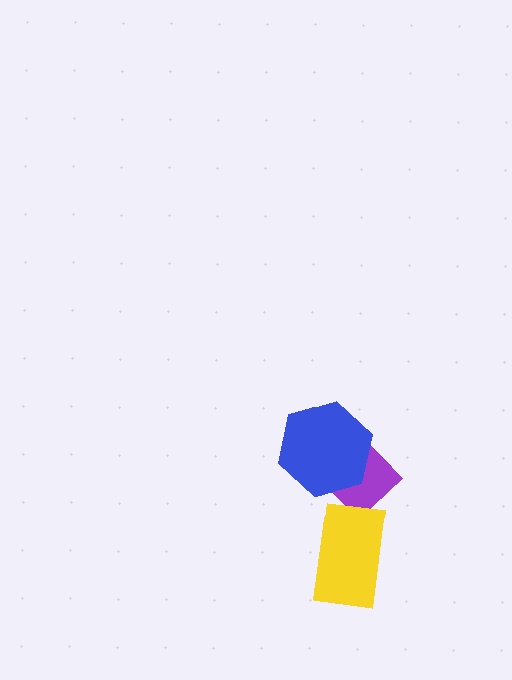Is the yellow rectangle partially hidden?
No, no other shape covers it.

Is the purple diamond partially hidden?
Yes, it is partially covered by another shape.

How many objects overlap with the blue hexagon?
1 object overlaps with the blue hexagon.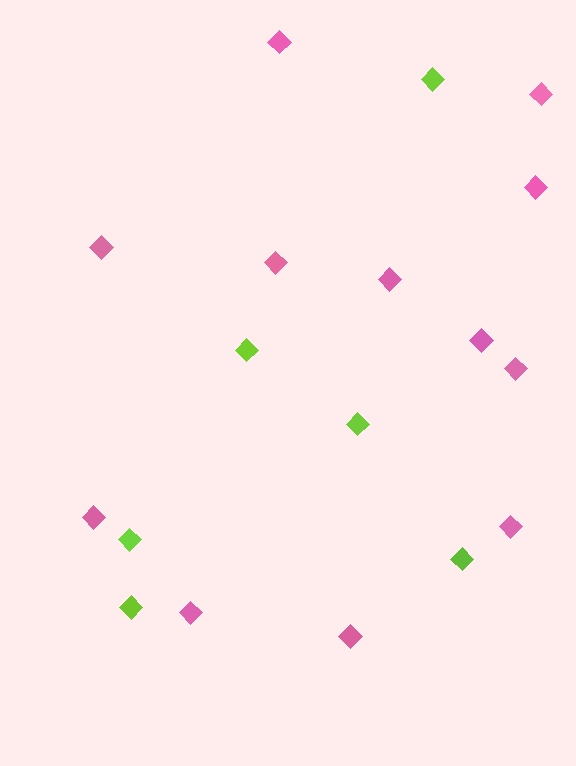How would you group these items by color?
There are 2 groups: one group of lime diamonds (6) and one group of pink diamonds (12).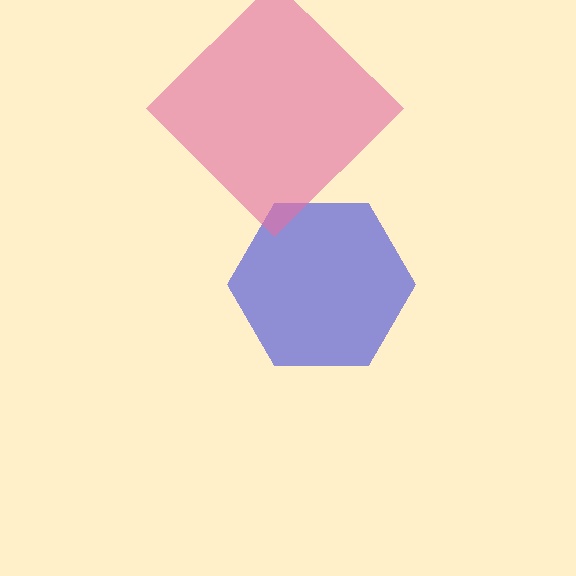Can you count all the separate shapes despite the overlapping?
Yes, there are 2 separate shapes.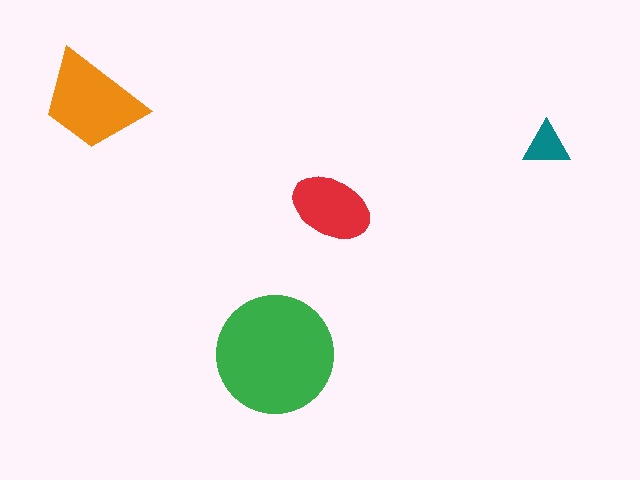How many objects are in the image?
There are 4 objects in the image.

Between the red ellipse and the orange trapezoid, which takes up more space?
The orange trapezoid.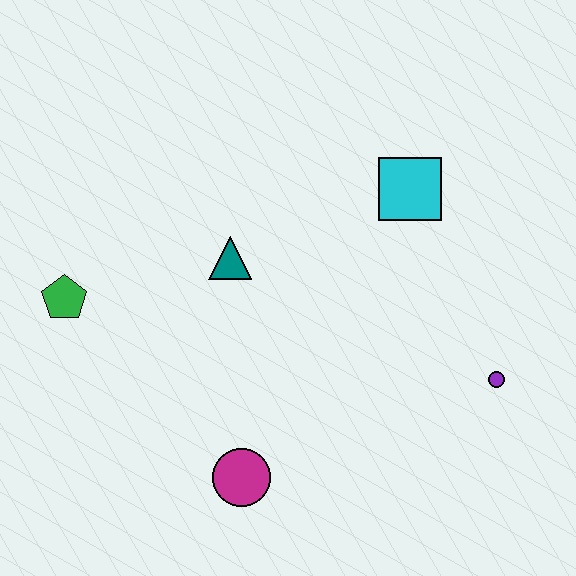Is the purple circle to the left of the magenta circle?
No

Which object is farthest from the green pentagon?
The purple circle is farthest from the green pentagon.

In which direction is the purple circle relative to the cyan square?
The purple circle is below the cyan square.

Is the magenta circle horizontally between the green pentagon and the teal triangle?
No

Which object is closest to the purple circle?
The cyan square is closest to the purple circle.